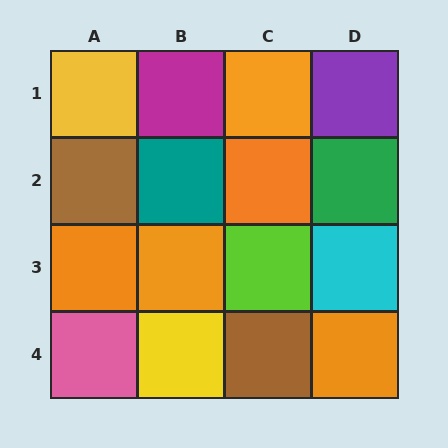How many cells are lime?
1 cell is lime.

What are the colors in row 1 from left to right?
Yellow, magenta, orange, purple.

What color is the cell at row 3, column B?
Orange.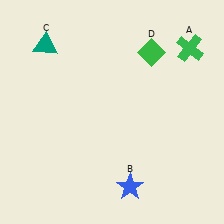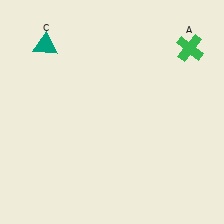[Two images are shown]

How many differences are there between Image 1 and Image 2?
There are 2 differences between the two images.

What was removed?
The green diamond (D), the blue star (B) were removed in Image 2.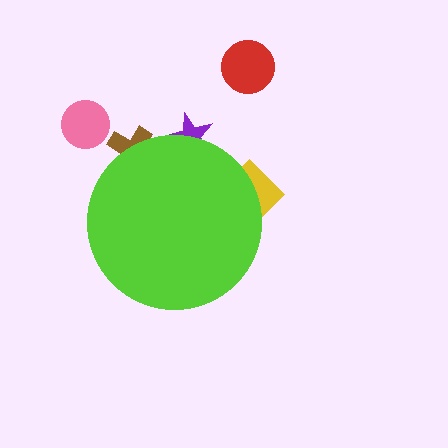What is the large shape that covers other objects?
A lime circle.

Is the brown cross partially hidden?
Yes, the brown cross is partially hidden behind the lime circle.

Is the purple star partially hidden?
Yes, the purple star is partially hidden behind the lime circle.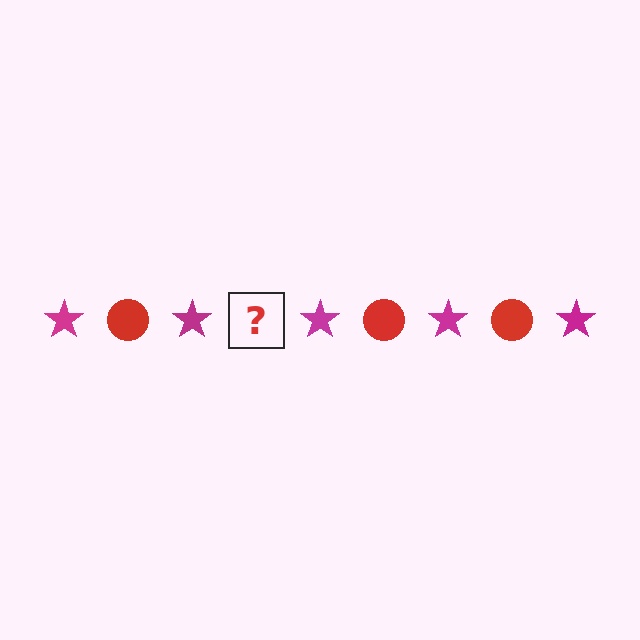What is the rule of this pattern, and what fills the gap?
The rule is that the pattern alternates between magenta star and red circle. The gap should be filled with a red circle.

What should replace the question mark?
The question mark should be replaced with a red circle.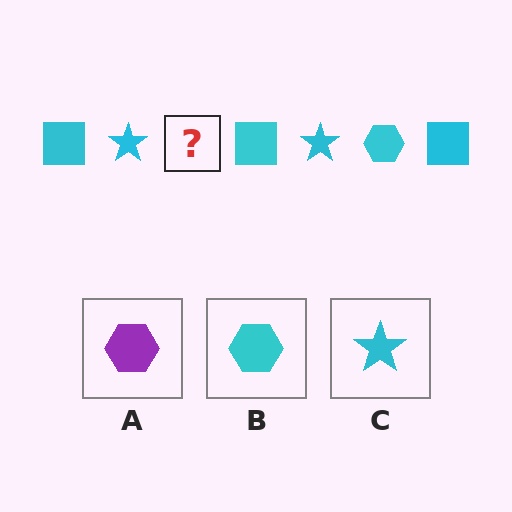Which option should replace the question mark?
Option B.